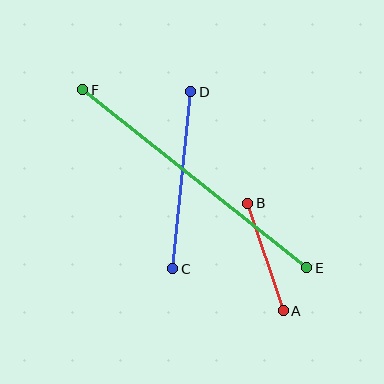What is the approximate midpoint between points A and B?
The midpoint is at approximately (266, 257) pixels.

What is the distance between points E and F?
The distance is approximately 286 pixels.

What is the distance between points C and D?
The distance is approximately 178 pixels.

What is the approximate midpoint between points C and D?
The midpoint is at approximately (182, 180) pixels.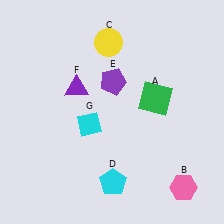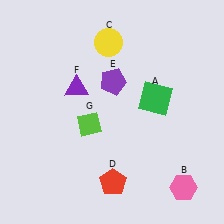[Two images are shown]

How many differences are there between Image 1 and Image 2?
There are 2 differences between the two images.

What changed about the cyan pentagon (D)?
In Image 1, D is cyan. In Image 2, it changed to red.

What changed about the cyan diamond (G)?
In Image 1, G is cyan. In Image 2, it changed to lime.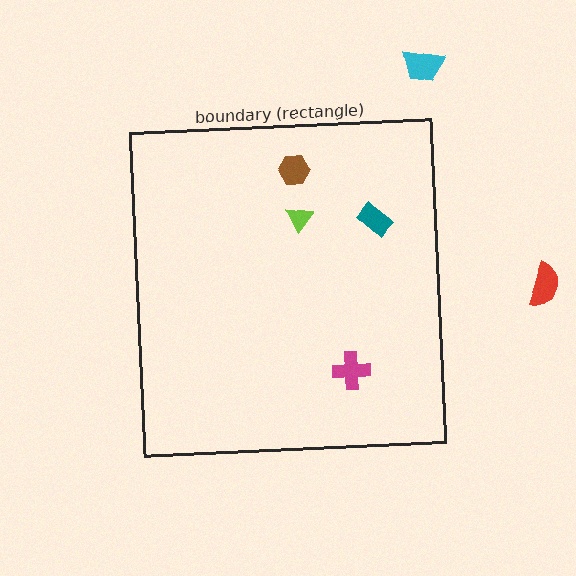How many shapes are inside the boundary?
4 inside, 2 outside.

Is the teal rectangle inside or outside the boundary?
Inside.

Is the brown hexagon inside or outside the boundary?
Inside.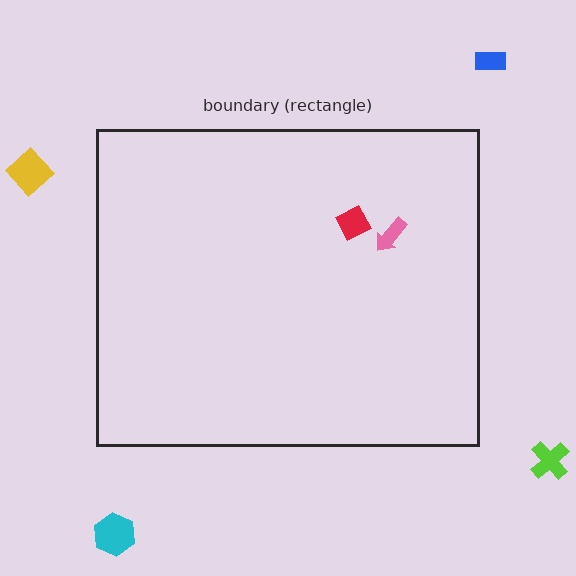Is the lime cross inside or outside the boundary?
Outside.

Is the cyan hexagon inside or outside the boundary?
Outside.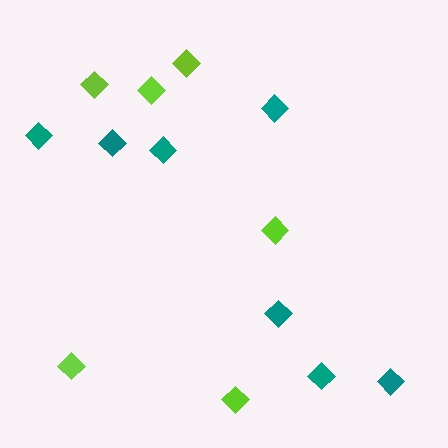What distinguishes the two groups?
There are 2 groups: one group of lime diamonds (6) and one group of teal diamonds (7).